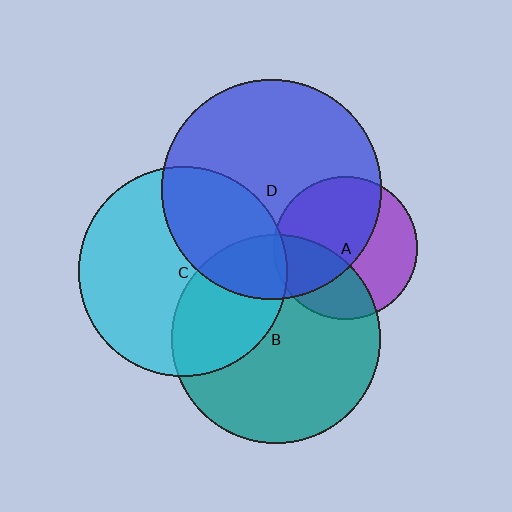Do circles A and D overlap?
Yes.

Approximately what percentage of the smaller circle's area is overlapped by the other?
Approximately 55%.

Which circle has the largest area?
Circle D (blue).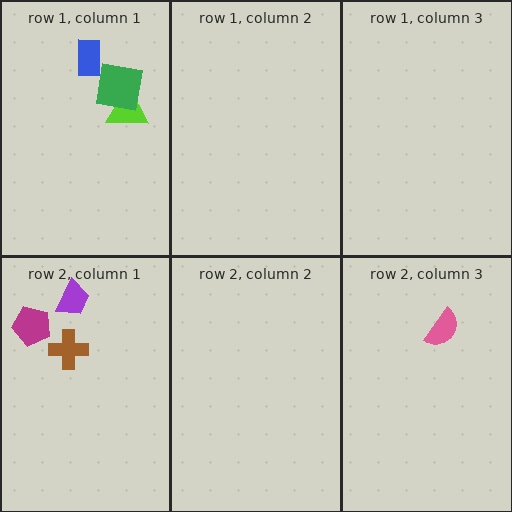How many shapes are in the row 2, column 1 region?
3.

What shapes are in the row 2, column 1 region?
The brown cross, the magenta pentagon, the purple trapezoid.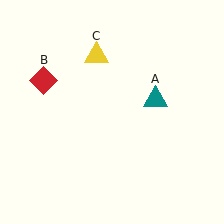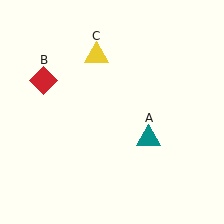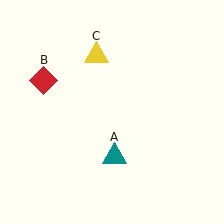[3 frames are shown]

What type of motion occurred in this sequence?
The teal triangle (object A) rotated clockwise around the center of the scene.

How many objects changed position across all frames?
1 object changed position: teal triangle (object A).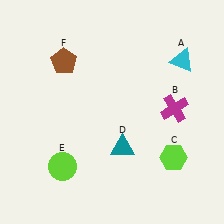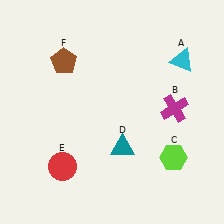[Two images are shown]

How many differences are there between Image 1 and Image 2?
There is 1 difference between the two images.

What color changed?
The circle (E) changed from lime in Image 1 to red in Image 2.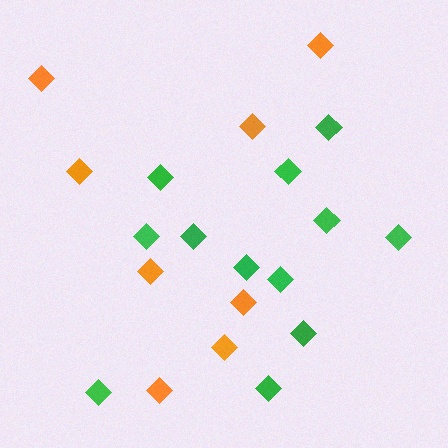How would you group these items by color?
There are 2 groups: one group of orange diamonds (8) and one group of green diamonds (12).